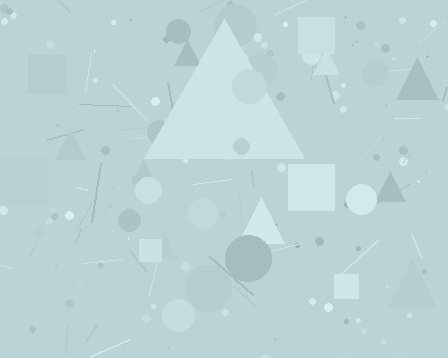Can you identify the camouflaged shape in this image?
The camouflaged shape is a triangle.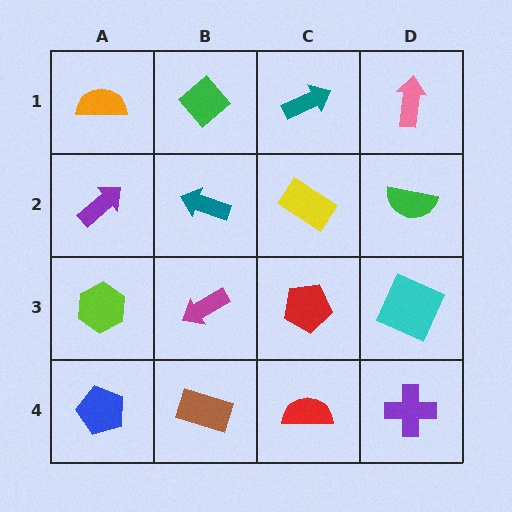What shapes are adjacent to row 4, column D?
A cyan square (row 3, column D), a red semicircle (row 4, column C).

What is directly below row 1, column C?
A yellow rectangle.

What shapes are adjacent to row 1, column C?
A yellow rectangle (row 2, column C), a green diamond (row 1, column B), a pink arrow (row 1, column D).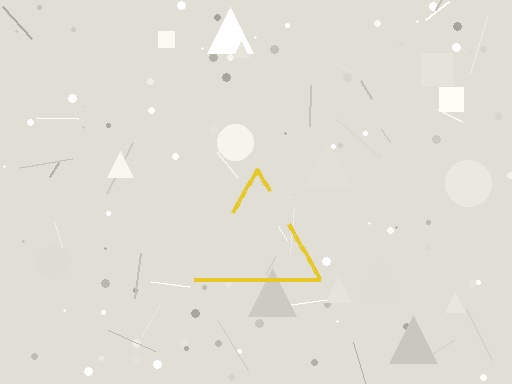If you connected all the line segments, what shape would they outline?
They would outline a triangle.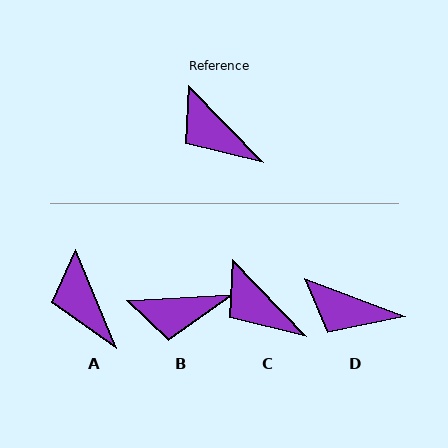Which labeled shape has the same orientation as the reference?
C.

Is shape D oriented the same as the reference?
No, it is off by about 26 degrees.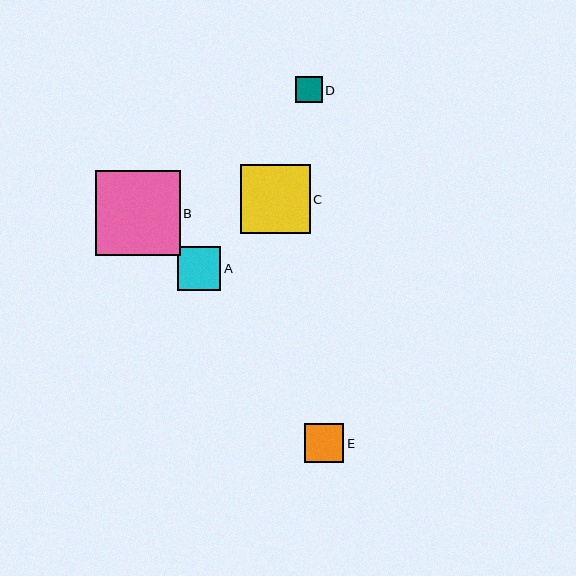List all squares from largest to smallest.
From largest to smallest: B, C, A, E, D.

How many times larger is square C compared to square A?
Square C is approximately 1.6 times the size of square A.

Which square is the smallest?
Square D is the smallest with a size of approximately 26 pixels.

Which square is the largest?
Square B is the largest with a size of approximately 85 pixels.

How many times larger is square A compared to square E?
Square A is approximately 1.1 times the size of square E.